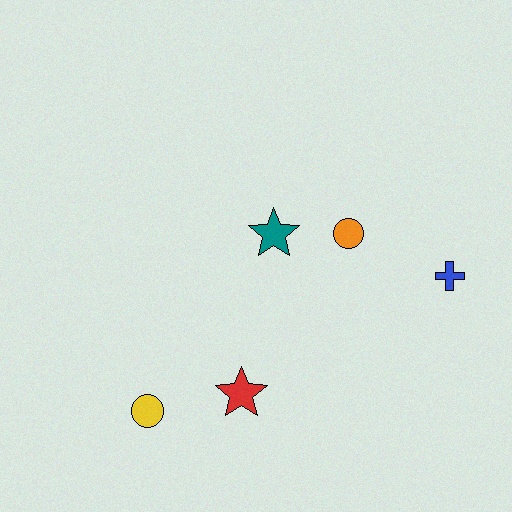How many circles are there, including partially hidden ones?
There are 2 circles.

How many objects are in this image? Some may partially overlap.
There are 5 objects.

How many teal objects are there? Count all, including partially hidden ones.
There is 1 teal object.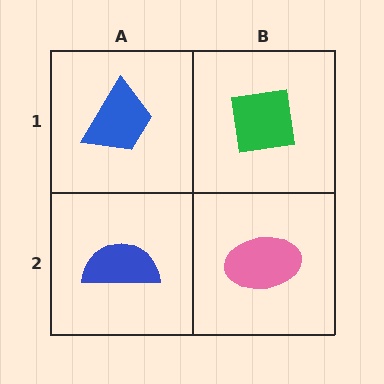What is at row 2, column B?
A pink ellipse.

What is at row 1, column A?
A blue trapezoid.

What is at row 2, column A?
A blue semicircle.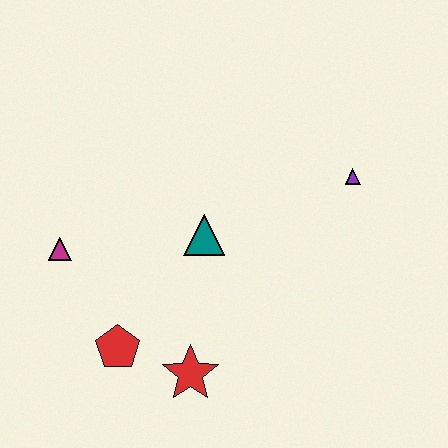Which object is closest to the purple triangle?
The teal triangle is closest to the purple triangle.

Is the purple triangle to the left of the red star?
No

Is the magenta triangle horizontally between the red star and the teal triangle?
No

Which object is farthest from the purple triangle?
The magenta triangle is farthest from the purple triangle.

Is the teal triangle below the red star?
No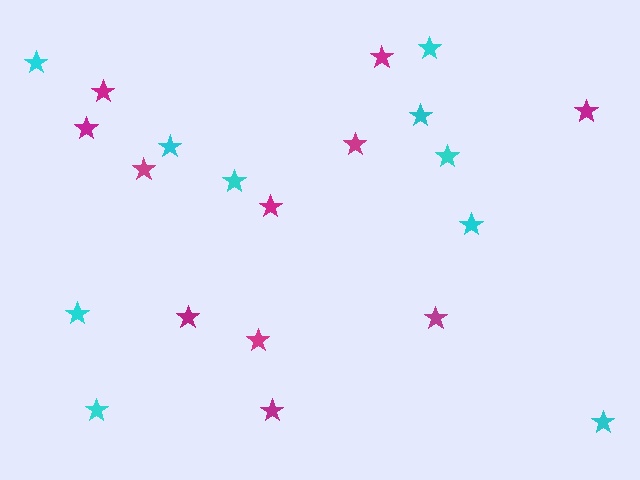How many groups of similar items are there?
There are 2 groups: one group of cyan stars (10) and one group of magenta stars (11).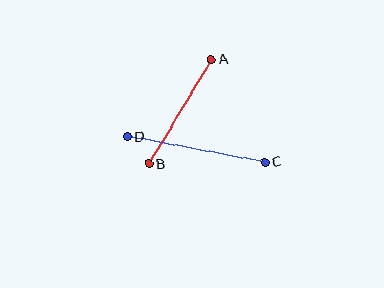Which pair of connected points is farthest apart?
Points C and D are farthest apart.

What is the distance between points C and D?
The distance is approximately 140 pixels.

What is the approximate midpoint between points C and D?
The midpoint is at approximately (196, 149) pixels.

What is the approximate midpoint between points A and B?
The midpoint is at approximately (180, 112) pixels.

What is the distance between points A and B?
The distance is approximately 121 pixels.